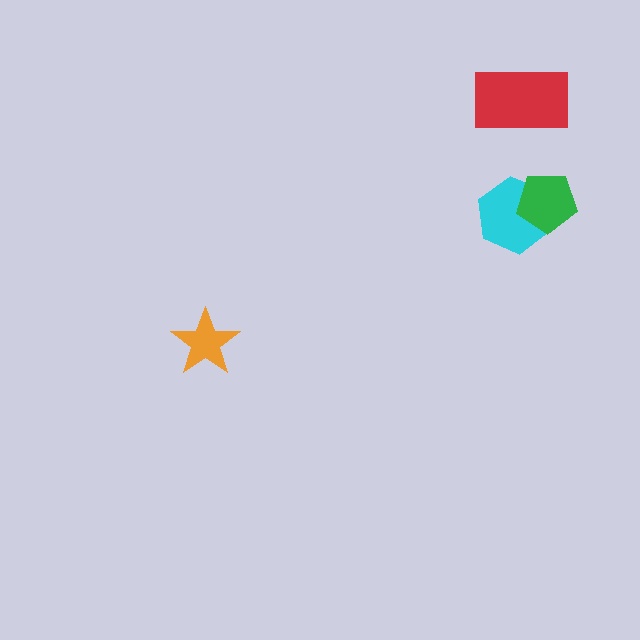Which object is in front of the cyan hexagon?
The green pentagon is in front of the cyan hexagon.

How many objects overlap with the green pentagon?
1 object overlaps with the green pentagon.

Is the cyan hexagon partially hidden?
Yes, it is partially covered by another shape.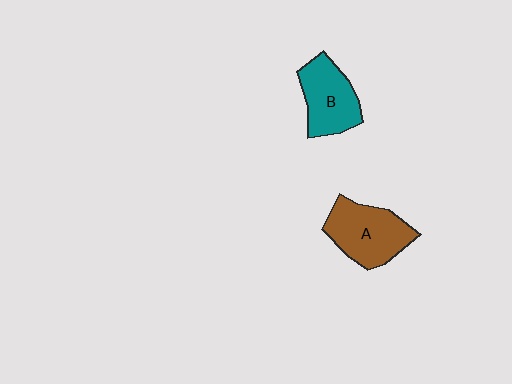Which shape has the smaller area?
Shape B (teal).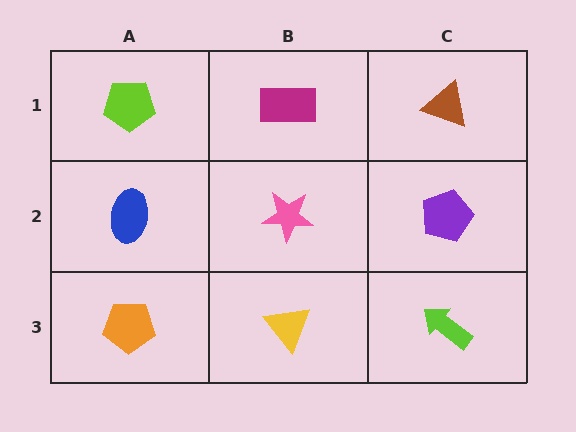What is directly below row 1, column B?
A pink star.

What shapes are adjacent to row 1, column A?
A blue ellipse (row 2, column A), a magenta rectangle (row 1, column B).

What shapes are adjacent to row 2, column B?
A magenta rectangle (row 1, column B), a yellow triangle (row 3, column B), a blue ellipse (row 2, column A), a purple pentagon (row 2, column C).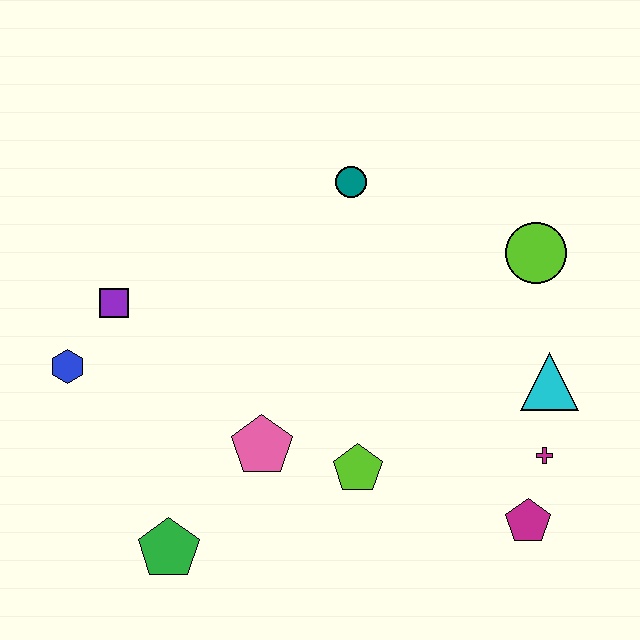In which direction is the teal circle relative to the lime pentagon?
The teal circle is above the lime pentagon.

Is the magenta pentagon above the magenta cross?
No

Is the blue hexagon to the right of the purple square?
No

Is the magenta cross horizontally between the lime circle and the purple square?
No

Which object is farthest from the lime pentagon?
The blue hexagon is farthest from the lime pentagon.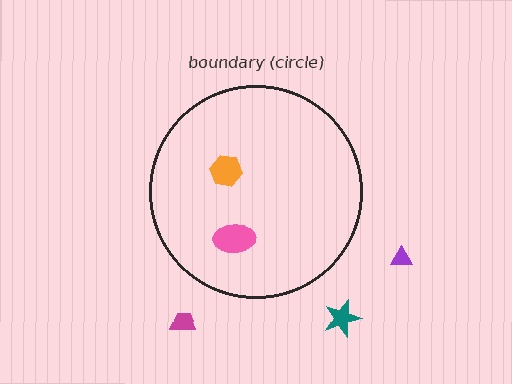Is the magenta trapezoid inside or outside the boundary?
Outside.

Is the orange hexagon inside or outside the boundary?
Inside.